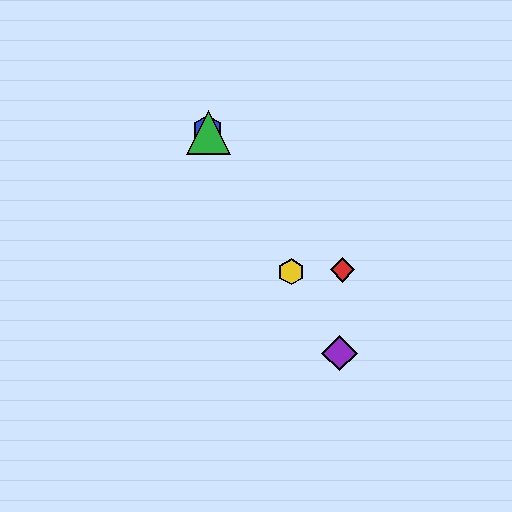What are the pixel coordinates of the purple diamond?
The purple diamond is at (339, 353).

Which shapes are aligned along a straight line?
The blue hexagon, the green triangle, the yellow hexagon, the purple diamond are aligned along a straight line.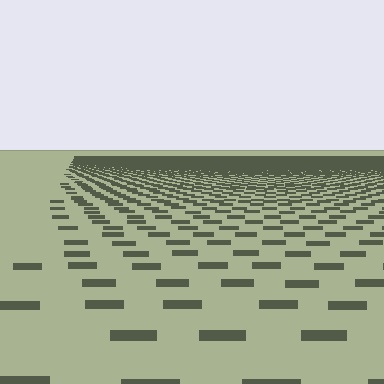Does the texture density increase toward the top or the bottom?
Density increases toward the top.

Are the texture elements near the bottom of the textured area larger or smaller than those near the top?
Larger. Near the bottom, elements are closer to the viewer and appear at a bigger on-screen size.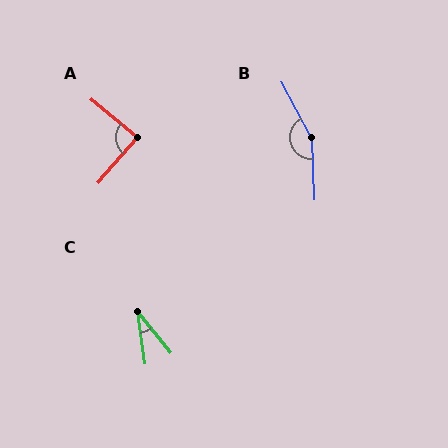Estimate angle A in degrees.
Approximately 89 degrees.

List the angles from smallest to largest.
C (31°), A (89°), B (155°).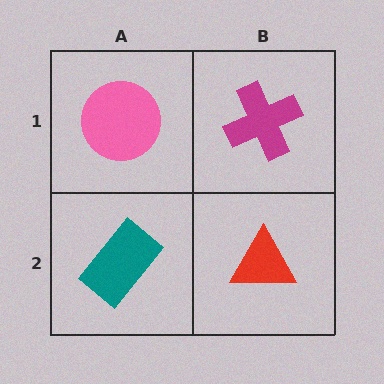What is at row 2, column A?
A teal rectangle.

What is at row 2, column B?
A red triangle.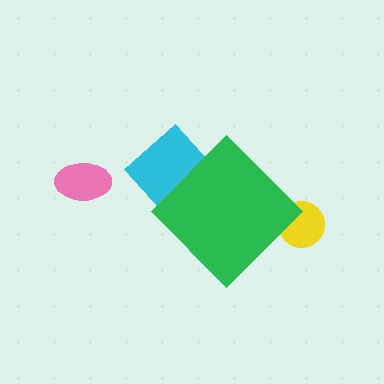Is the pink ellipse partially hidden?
No, the pink ellipse is fully visible.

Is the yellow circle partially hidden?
Yes, the yellow circle is partially hidden behind the green diamond.